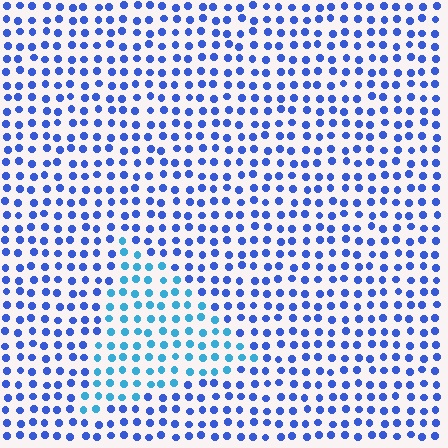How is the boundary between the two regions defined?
The boundary is defined purely by a slight shift in hue (about 32 degrees). Spacing, size, and orientation are identical on both sides.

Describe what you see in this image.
The image is filled with small blue elements in a uniform arrangement. A triangle-shaped region is visible where the elements are tinted to a slightly different hue, forming a subtle color boundary.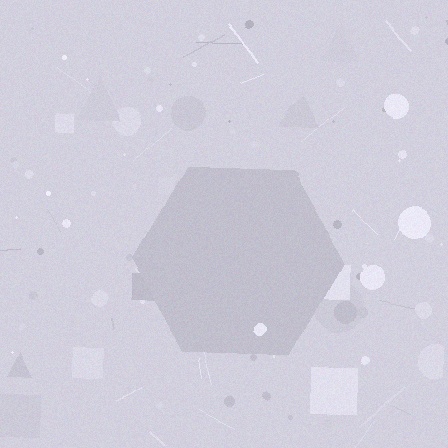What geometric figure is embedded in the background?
A hexagon is embedded in the background.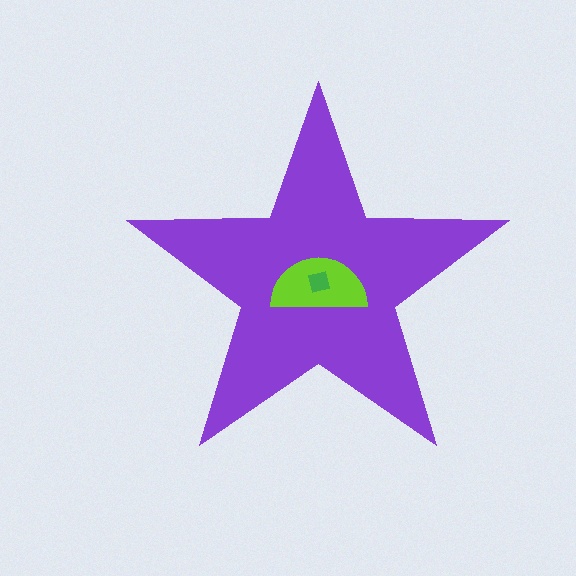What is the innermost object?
The green square.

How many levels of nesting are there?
3.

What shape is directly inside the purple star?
The lime semicircle.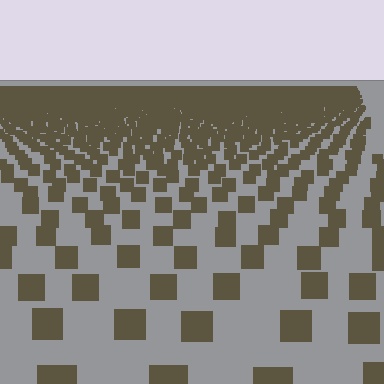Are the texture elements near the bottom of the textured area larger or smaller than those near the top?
Larger. Near the bottom, elements are closer to the viewer and appear at a bigger on-screen size.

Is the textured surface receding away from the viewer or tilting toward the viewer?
The surface is receding away from the viewer. Texture elements get smaller and denser toward the top.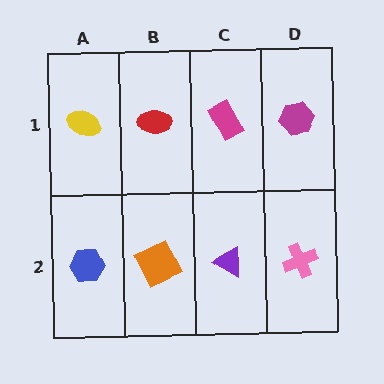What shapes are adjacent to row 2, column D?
A magenta hexagon (row 1, column D), a purple triangle (row 2, column C).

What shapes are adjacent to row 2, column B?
A red ellipse (row 1, column B), a blue hexagon (row 2, column A), a purple triangle (row 2, column C).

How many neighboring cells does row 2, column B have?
3.